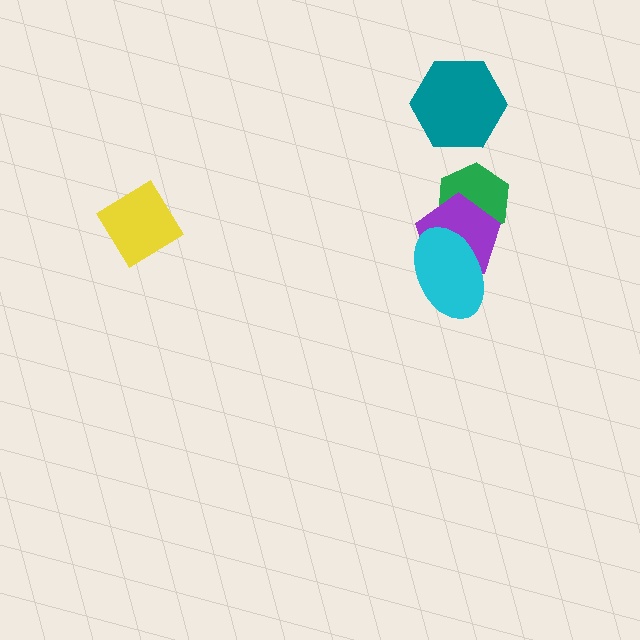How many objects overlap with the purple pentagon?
2 objects overlap with the purple pentagon.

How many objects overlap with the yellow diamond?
0 objects overlap with the yellow diamond.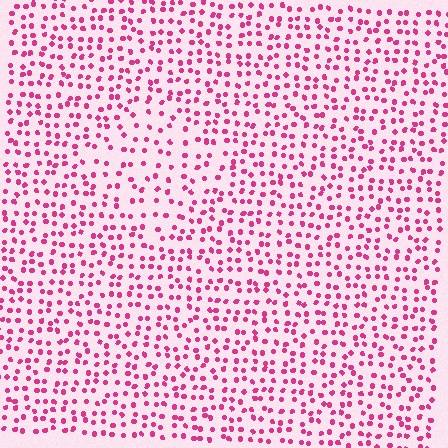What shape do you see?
I see a diamond.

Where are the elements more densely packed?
The elements are more densely packed outside the diamond boundary.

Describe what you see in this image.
The image contains small magenta elements arranged at two different densities. A diamond-shaped region is visible where the elements are less densely packed than the surrounding area.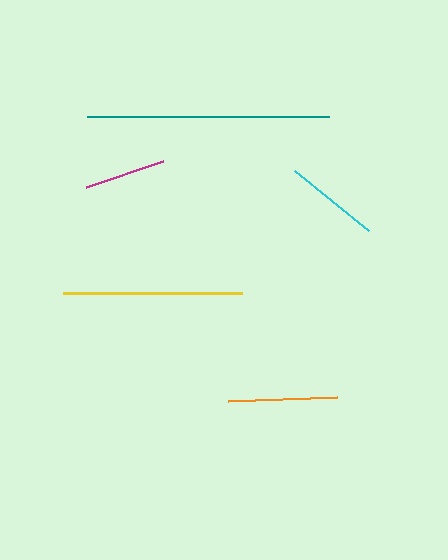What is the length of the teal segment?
The teal segment is approximately 242 pixels long.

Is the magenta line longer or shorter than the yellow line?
The yellow line is longer than the magenta line.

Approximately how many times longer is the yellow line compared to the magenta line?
The yellow line is approximately 2.2 times the length of the magenta line.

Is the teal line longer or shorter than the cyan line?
The teal line is longer than the cyan line.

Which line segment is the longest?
The teal line is the longest at approximately 242 pixels.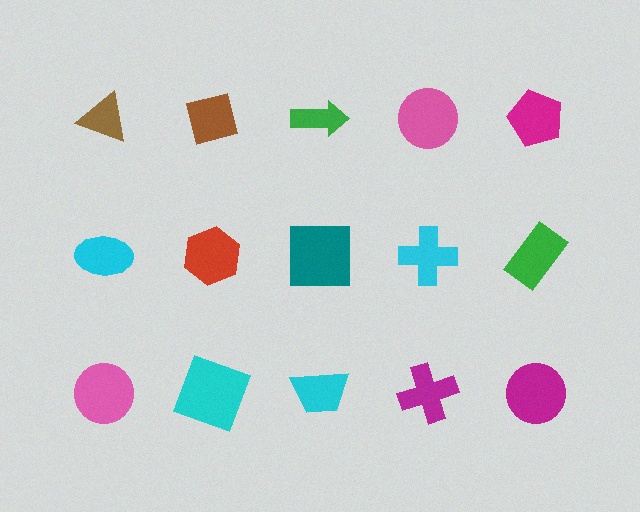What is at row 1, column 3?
A green arrow.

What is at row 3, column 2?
A cyan square.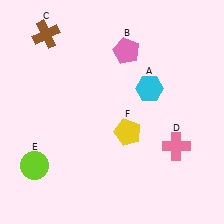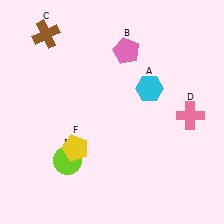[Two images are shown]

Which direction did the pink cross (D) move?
The pink cross (D) moved up.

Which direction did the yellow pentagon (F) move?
The yellow pentagon (F) moved left.